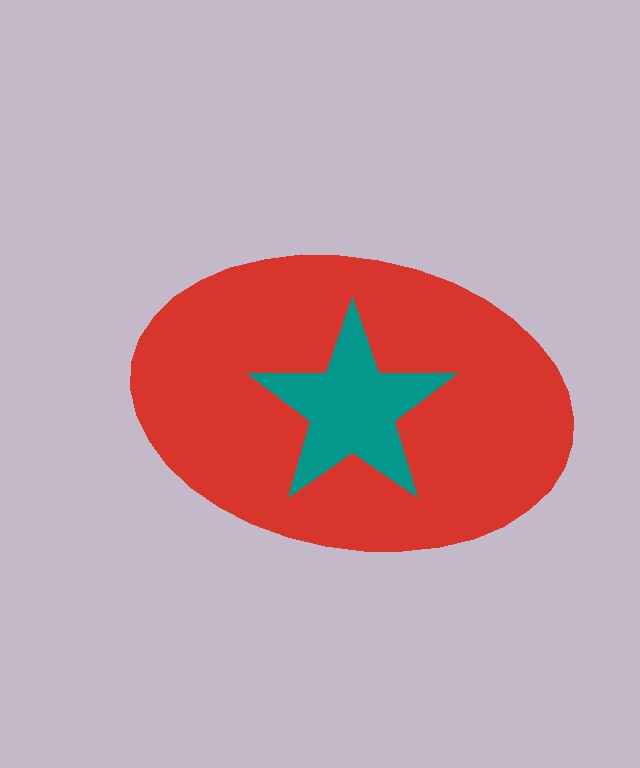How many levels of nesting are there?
2.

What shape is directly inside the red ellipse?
The teal star.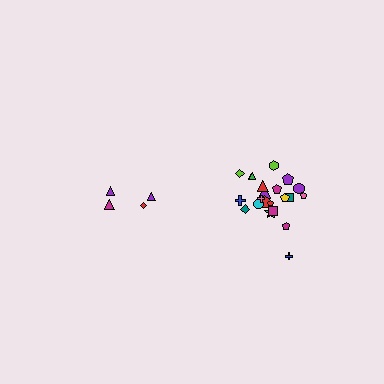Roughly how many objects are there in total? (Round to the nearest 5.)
Roughly 25 objects in total.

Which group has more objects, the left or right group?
The right group.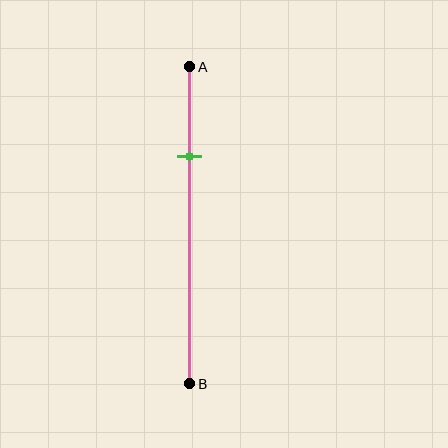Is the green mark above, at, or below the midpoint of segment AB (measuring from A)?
The green mark is above the midpoint of segment AB.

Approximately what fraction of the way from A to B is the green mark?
The green mark is approximately 30% of the way from A to B.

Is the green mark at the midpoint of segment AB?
No, the mark is at about 30% from A, not at the 50% midpoint.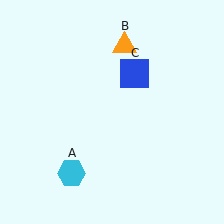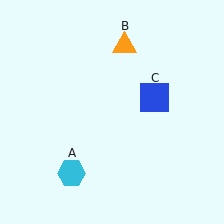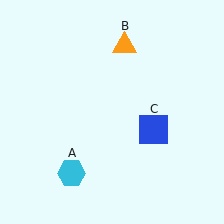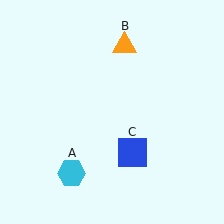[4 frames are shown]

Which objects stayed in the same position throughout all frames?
Cyan hexagon (object A) and orange triangle (object B) remained stationary.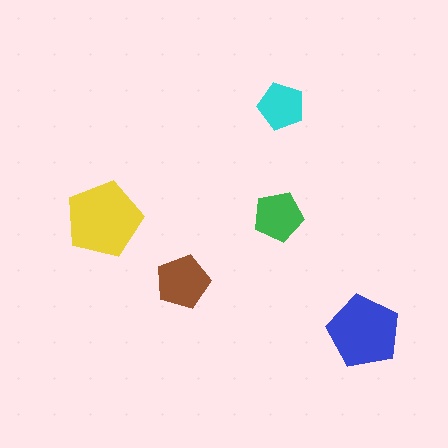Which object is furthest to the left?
The yellow pentagon is leftmost.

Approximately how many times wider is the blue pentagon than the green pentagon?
About 1.5 times wider.